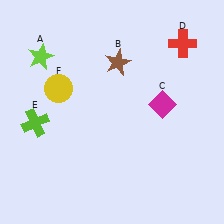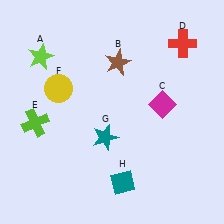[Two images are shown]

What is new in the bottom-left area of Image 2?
A teal star (G) was added in the bottom-left area of Image 2.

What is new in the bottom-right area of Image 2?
A teal diamond (H) was added in the bottom-right area of Image 2.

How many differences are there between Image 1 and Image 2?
There are 2 differences between the two images.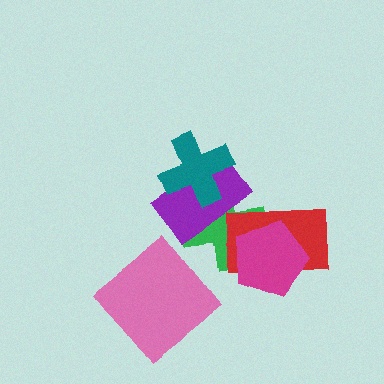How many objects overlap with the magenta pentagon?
2 objects overlap with the magenta pentagon.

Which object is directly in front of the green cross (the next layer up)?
The red rectangle is directly in front of the green cross.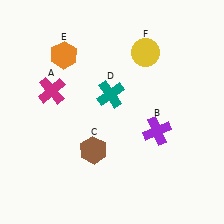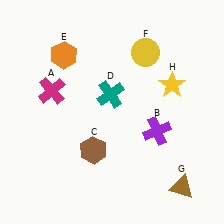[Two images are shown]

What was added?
A brown triangle (G), a yellow star (H) were added in Image 2.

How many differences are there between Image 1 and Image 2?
There are 2 differences between the two images.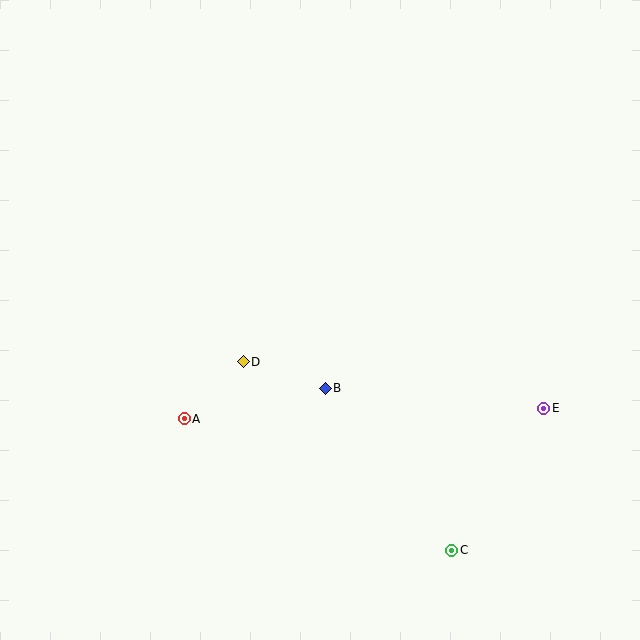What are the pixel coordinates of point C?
Point C is at (452, 550).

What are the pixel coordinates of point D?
Point D is at (243, 362).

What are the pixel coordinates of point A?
Point A is at (184, 419).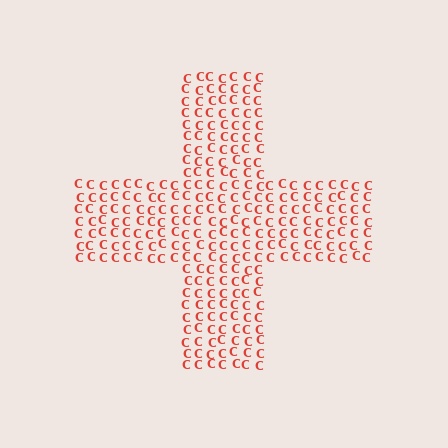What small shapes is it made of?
It is made of small letter C's.